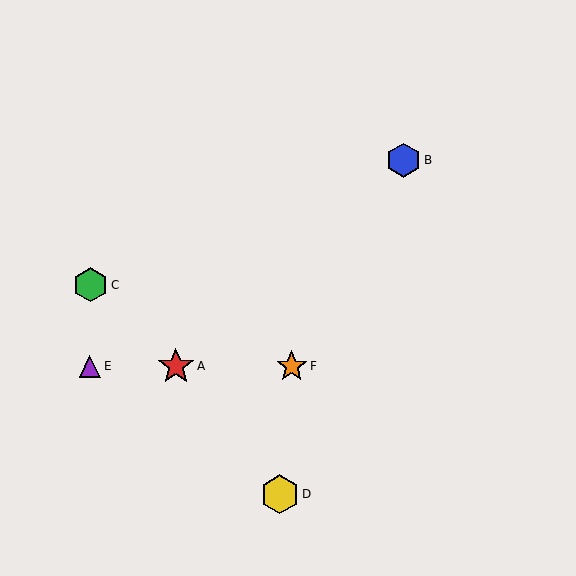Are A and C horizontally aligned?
No, A is at y≈366 and C is at y≈285.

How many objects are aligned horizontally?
3 objects (A, E, F) are aligned horizontally.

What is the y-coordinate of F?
Object F is at y≈366.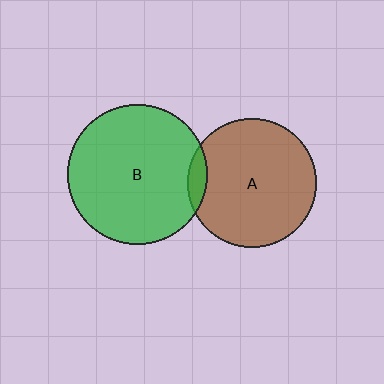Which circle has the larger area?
Circle B (green).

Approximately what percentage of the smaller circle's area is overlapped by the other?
Approximately 5%.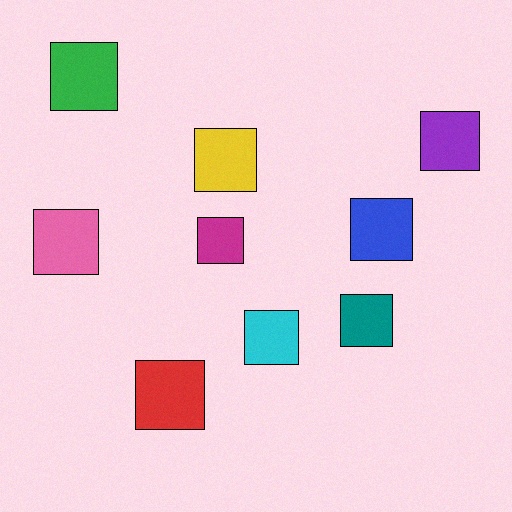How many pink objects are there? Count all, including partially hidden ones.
There is 1 pink object.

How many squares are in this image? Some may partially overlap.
There are 9 squares.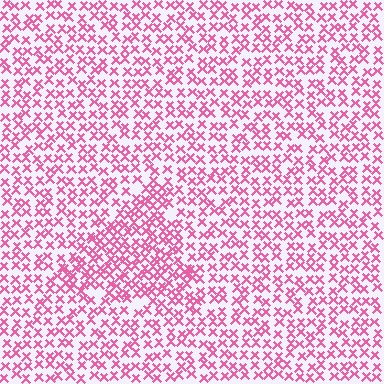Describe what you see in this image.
The image contains small pink elements arranged at two different densities. A triangle-shaped region is visible where the elements are more densely packed than the surrounding area.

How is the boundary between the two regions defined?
The boundary is defined by a change in element density (approximately 1.6x ratio). All elements are the same color, size, and shape.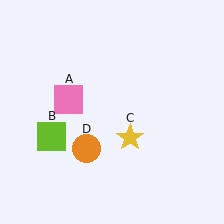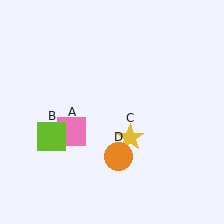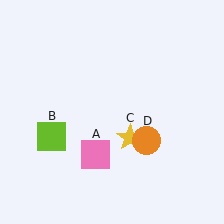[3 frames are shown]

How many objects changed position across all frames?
2 objects changed position: pink square (object A), orange circle (object D).